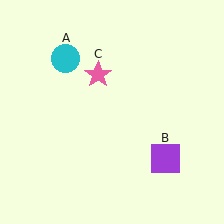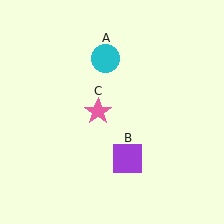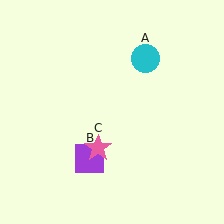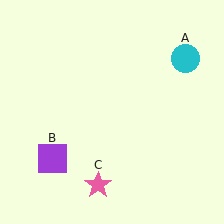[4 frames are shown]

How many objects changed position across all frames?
3 objects changed position: cyan circle (object A), purple square (object B), pink star (object C).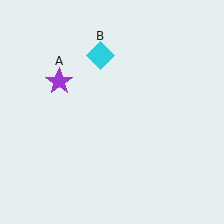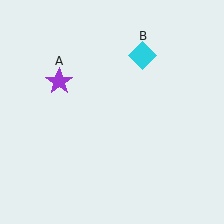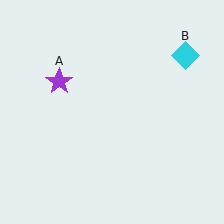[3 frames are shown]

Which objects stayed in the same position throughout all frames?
Purple star (object A) remained stationary.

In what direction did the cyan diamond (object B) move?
The cyan diamond (object B) moved right.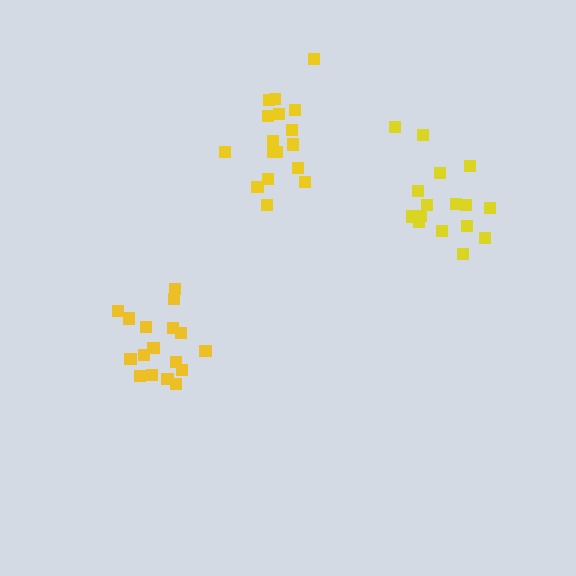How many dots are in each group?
Group 1: 18 dots, Group 2: 16 dots, Group 3: 17 dots (51 total).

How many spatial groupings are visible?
There are 3 spatial groupings.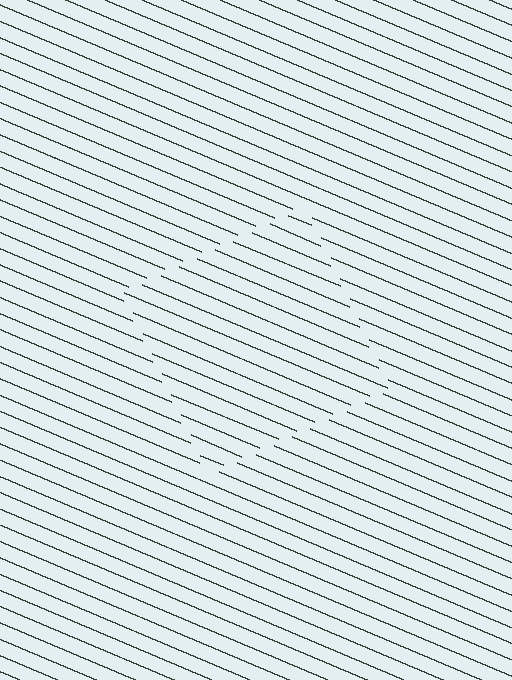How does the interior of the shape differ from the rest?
The interior of the shape contains the same grating, shifted by half a period — the contour is defined by the phase discontinuity where line-ends from the inner and outer gratings abut.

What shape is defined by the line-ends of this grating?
An illusory square. The interior of the shape contains the same grating, shifted by half a period — the contour is defined by the phase discontinuity where line-ends from the inner and outer gratings abut.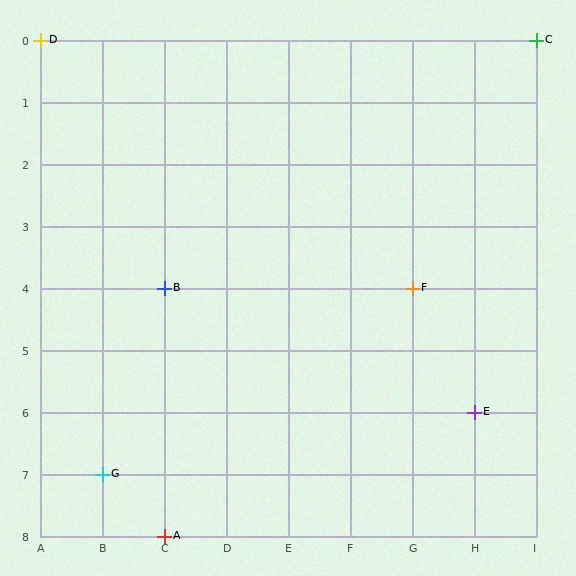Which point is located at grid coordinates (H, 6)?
Point E is at (H, 6).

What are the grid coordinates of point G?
Point G is at grid coordinates (B, 7).